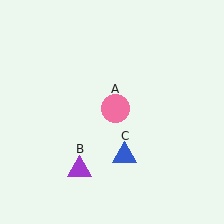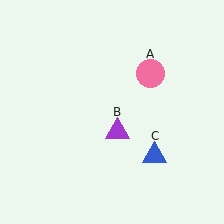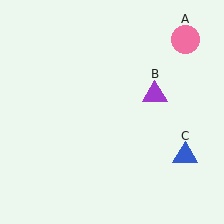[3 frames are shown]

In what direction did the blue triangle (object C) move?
The blue triangle (object C) moved right.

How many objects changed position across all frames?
3 objects changed position: pink circle (object A), purple triangle (object B), blue triangle (object C).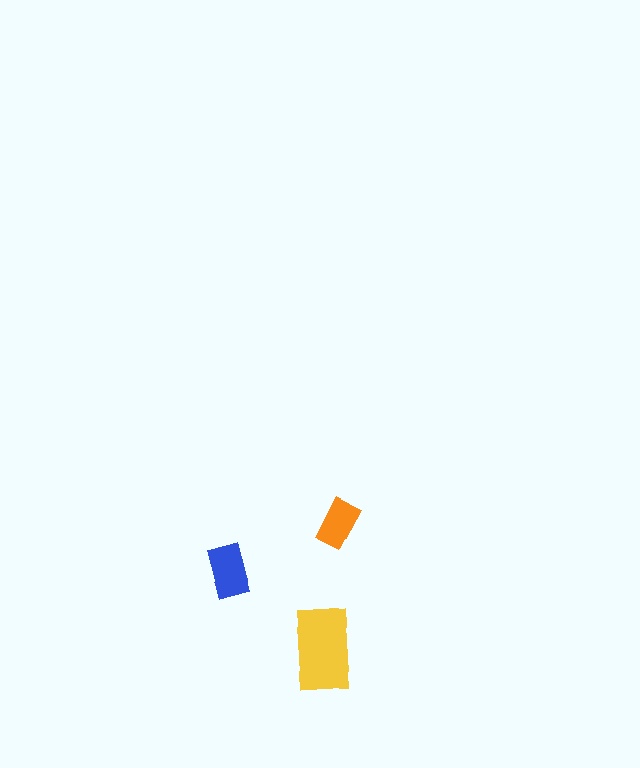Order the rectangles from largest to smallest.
the yellow one, the blue one, the orange one.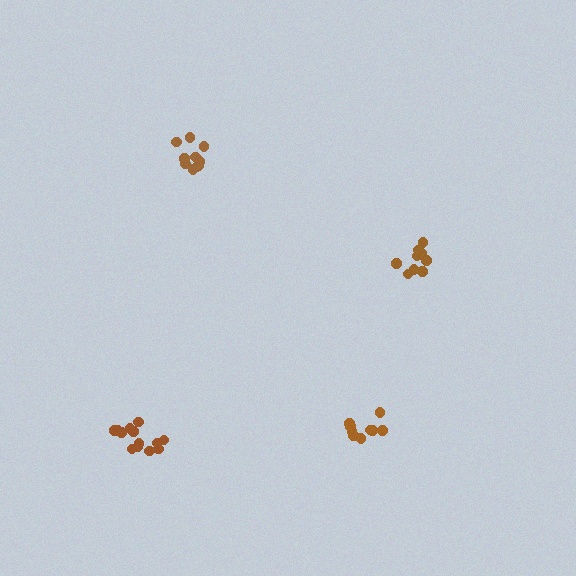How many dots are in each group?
Group 1: 10 dots, Group 2: 10 dots, Group 3: 9 dots, Group 4: 13 dots (42 total).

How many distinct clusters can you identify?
There are 4 distinct clusters.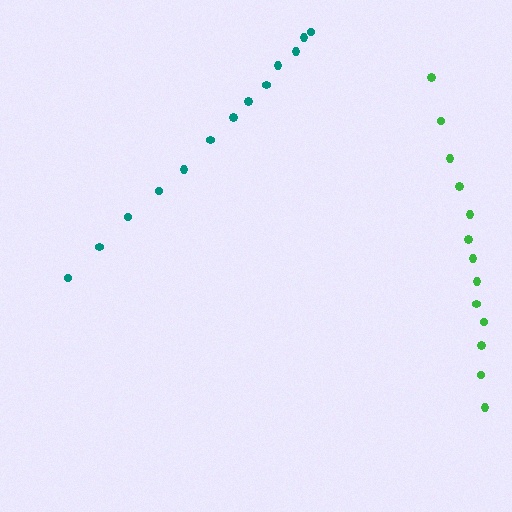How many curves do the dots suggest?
There are 2 distinct paths.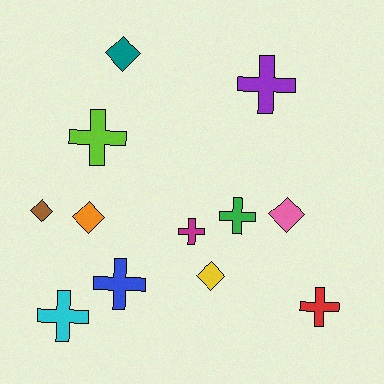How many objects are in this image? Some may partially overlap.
There are 12 objects.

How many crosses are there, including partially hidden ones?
There are 7 crosses.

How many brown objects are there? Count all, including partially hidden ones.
There is 1 brown object.